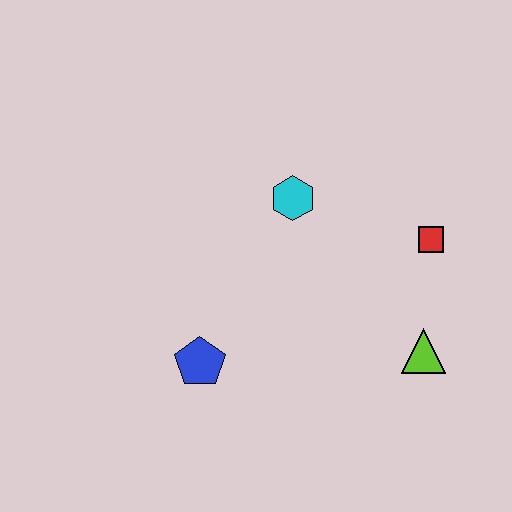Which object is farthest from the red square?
The blue pentagon is farthest from the red square.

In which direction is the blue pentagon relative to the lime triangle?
The blue pentagon is to the left of the lime triangle.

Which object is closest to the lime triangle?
The red square is closest to the lime triangle.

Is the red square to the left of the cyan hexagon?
No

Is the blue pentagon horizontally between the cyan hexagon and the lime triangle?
No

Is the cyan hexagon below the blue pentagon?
No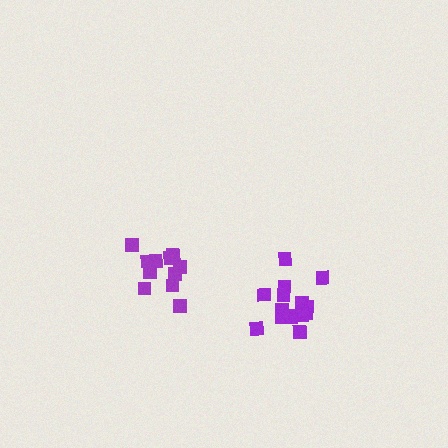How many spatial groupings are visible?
There are 2 spatial groupings.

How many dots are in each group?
Group 1: 15 dots, Group 2: 13 dots (28 total).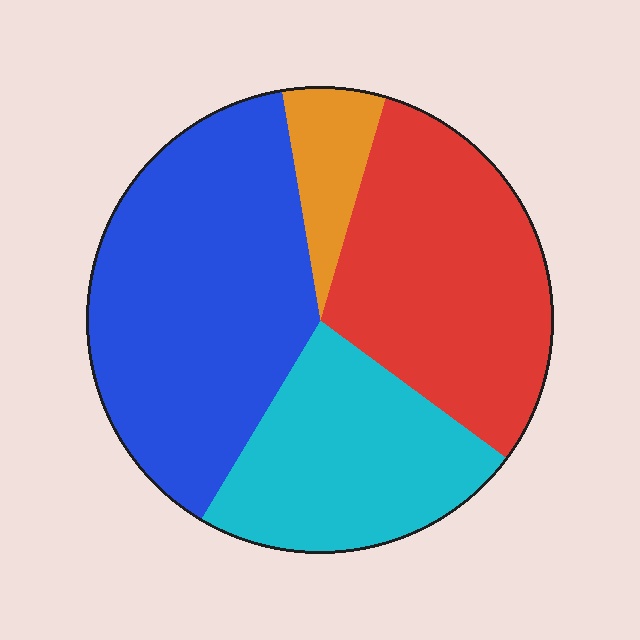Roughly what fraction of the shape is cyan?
Cyan takes up between a sixth and a third of the shape.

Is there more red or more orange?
Red.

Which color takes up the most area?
Blue, at roughly 40%.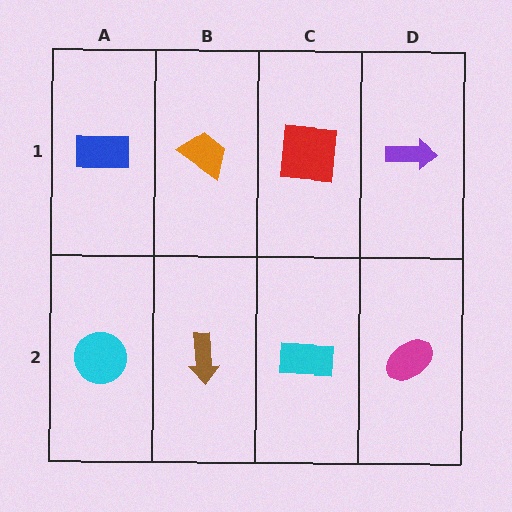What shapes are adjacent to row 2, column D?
A purple arrow (row 1, column D), a cyan rectangle (row 2, column C).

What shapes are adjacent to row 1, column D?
A magenta ellipse (row 2, column D), a red square (row 1, column C).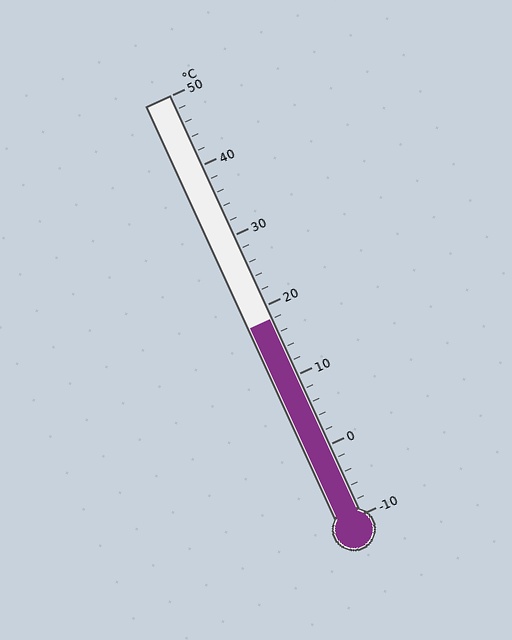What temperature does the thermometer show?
The thermometer shows approximately 18°C.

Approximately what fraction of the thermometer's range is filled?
The thermometer is filled to approximately 45% of its range.